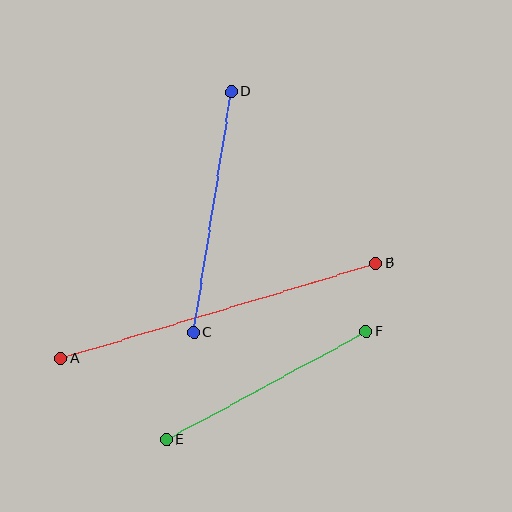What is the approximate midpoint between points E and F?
The midpoint is at approximately (267, 385) pixels.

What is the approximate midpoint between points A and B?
The midpoint is at approximately (218, 311) pixels.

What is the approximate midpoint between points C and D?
The midpoint is at approximately (213, 212) pixels.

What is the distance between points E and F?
The distance is approximately 227 pixels.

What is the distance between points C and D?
The distance is approximately 243 pixels.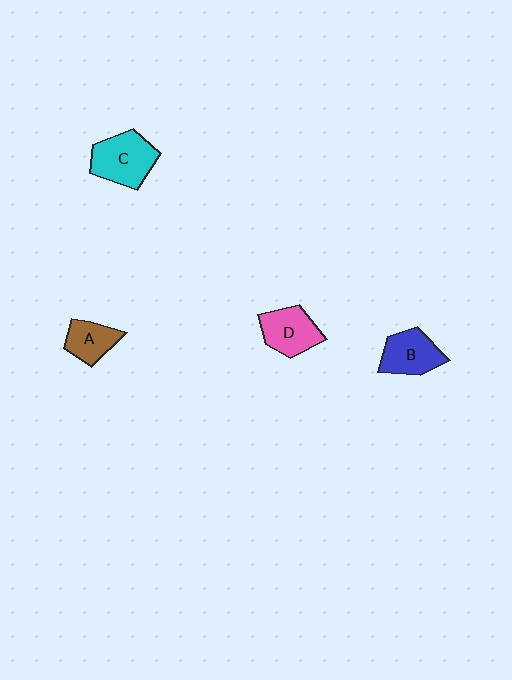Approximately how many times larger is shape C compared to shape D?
Approximately 1.2 times.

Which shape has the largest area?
Shape C (cyan).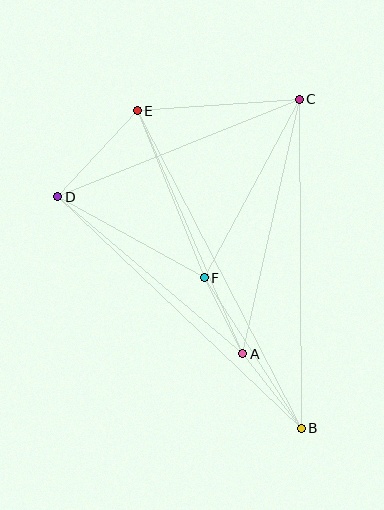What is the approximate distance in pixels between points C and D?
The distance between C and D is approximately 260 pixels.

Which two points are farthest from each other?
Points B and E are farthest from each other.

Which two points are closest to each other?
Points A and F are closest to each other.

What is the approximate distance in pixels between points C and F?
The distance between C and F is approximately 202 pixels.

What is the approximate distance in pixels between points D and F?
The distance between D and F is approximately 167 pixels.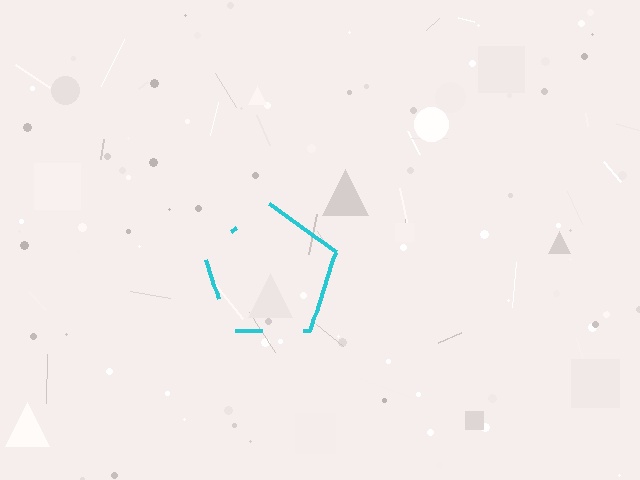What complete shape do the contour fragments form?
The contour fragments form a pentagon.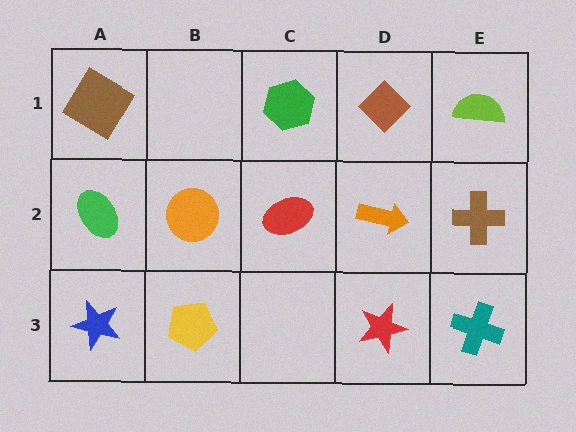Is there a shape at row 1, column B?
No, that cell is empty.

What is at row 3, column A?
A blue star.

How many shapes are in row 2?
5 shapes.